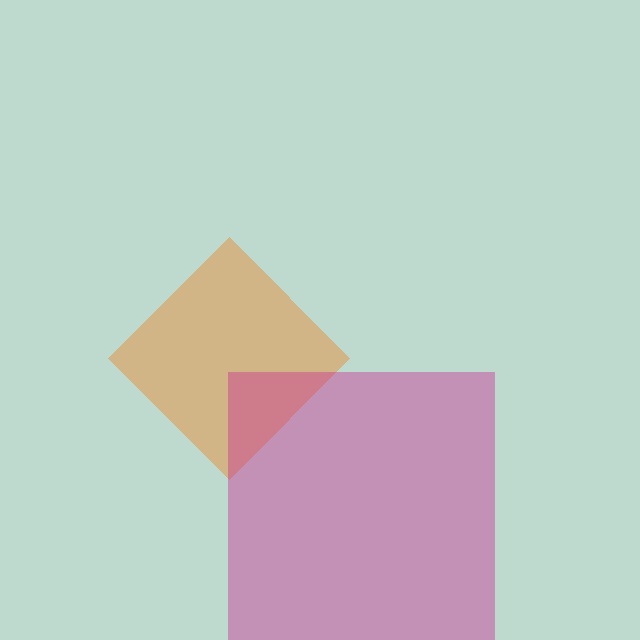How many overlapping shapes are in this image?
There are 2 overlapping shapes in the image.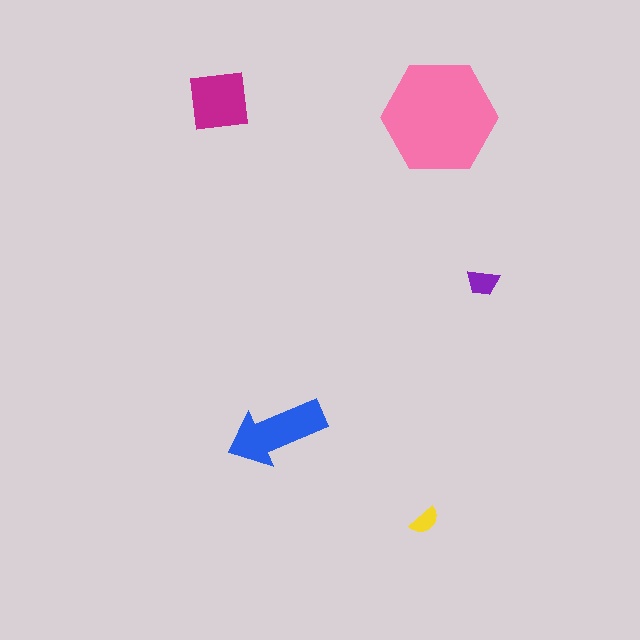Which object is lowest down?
The yellow semicircle is bottommost.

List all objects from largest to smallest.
The pink hexagon, the blue arrow, the magenta square, the purple trapezoid, the yellow semicircle.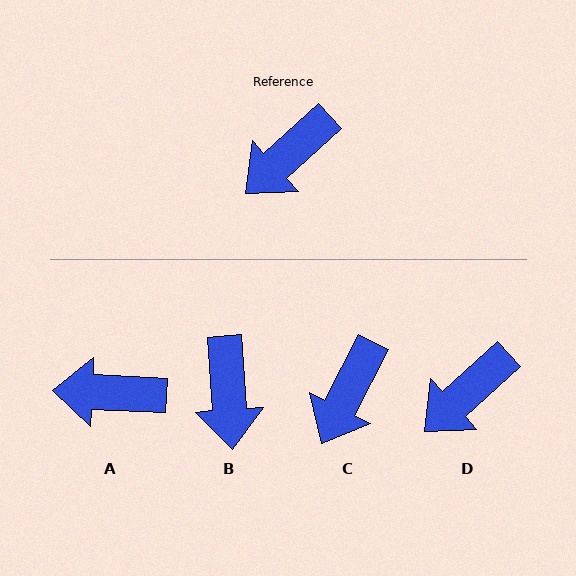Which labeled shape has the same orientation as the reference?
D.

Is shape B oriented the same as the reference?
No, it is off by about 52 degrees.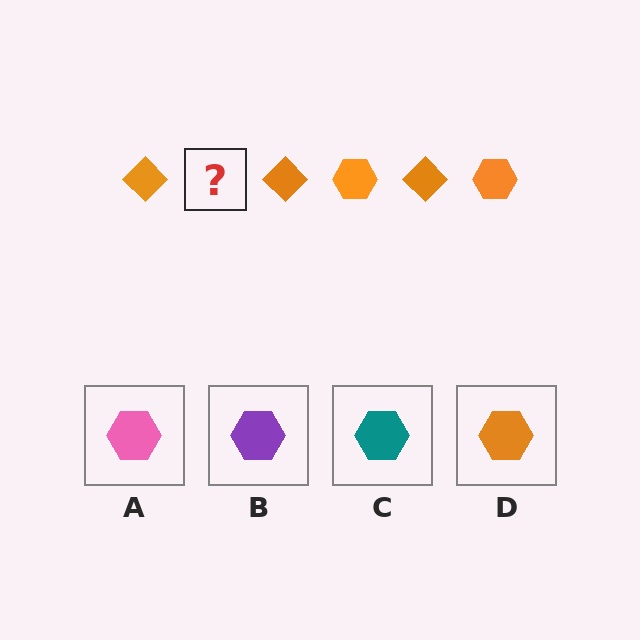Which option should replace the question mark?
Option D.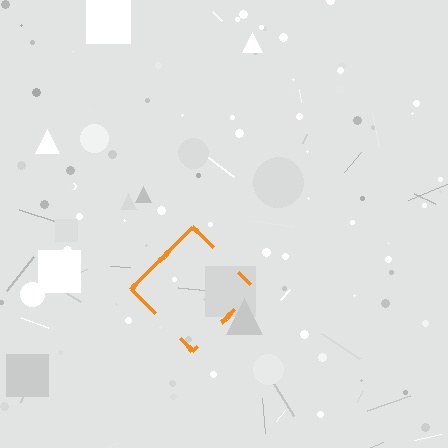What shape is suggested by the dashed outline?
The dashed outline suggests a diamond.